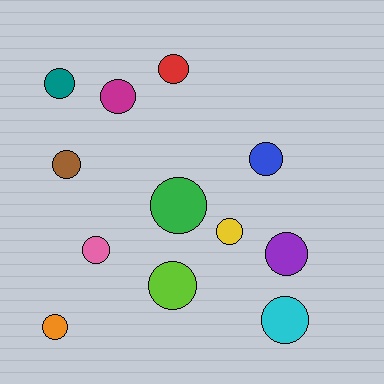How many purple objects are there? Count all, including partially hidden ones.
There is 1 purple object.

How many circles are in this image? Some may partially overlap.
There are 12 circles.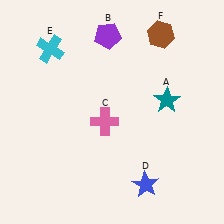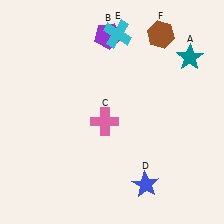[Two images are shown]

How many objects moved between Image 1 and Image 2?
2 objects moved between the two images.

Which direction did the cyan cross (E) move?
The cyan cross (E) moved right.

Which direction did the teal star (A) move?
The teal star (A) moved up.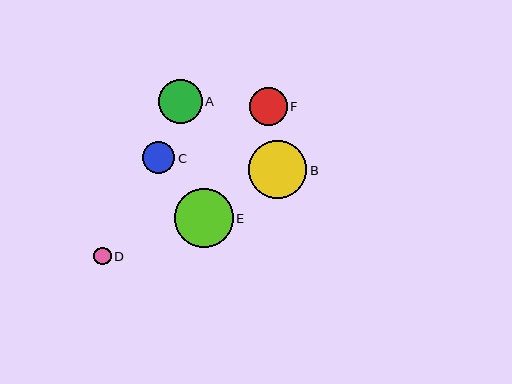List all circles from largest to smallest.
From largest to smallest: E, B, A, F, C, D.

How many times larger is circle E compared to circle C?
Circle E is approximately 1.8 times the size of circle C.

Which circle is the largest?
Circle E is the largest with a size of approximately 59 pixels.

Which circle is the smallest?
Circle D is the smallest with a size of approximately 18 pixels.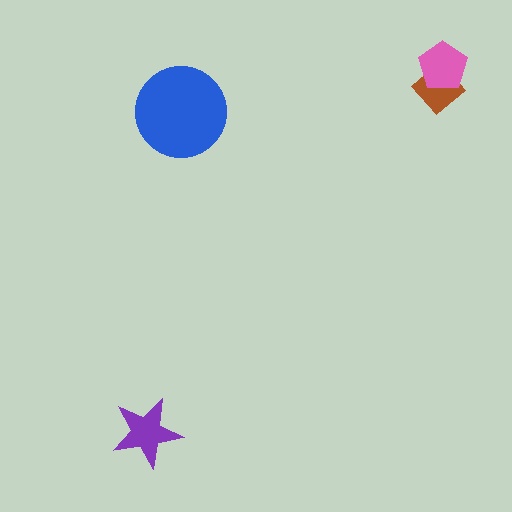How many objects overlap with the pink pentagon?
1 object overlaps with the pink pentagon.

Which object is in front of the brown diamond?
The pink pentagon is in front of the brown diamond.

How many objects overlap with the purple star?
0 objects overlap with the purple star.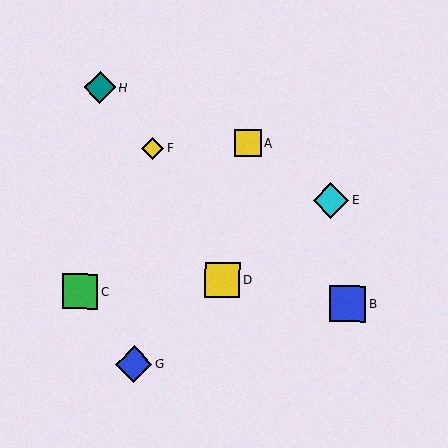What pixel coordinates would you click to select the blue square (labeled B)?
Click at (348, 304) to select the blue square B.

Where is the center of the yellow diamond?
The center of the yellow diamond is at (153, 149).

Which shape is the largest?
The blue diamond (labeled G) is the largest.